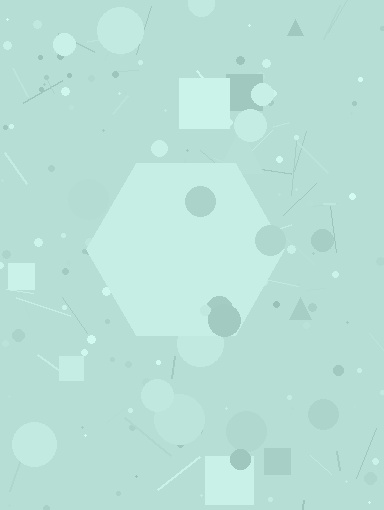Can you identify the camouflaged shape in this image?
The camouflaged shape is a hexagon.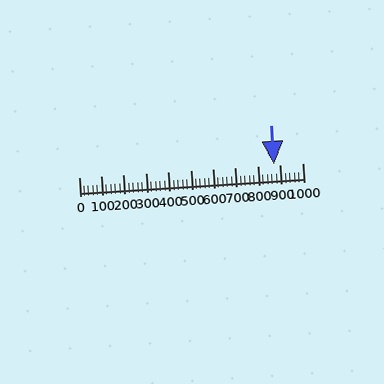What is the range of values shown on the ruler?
The ruler shows values from 0 to 1000.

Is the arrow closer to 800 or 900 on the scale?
The arrow is closer to 900.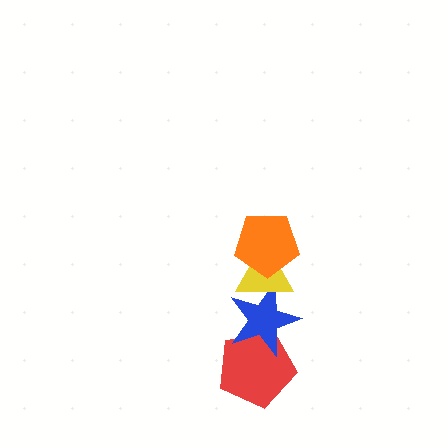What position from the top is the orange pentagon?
The orange pentagon is 1st from the top.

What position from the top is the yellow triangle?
The yellow triangle is 2nd from the top.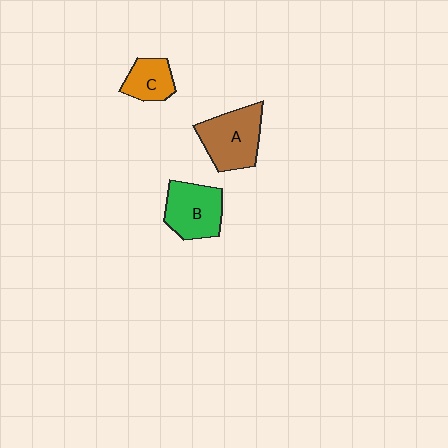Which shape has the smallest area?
Shape C (orange).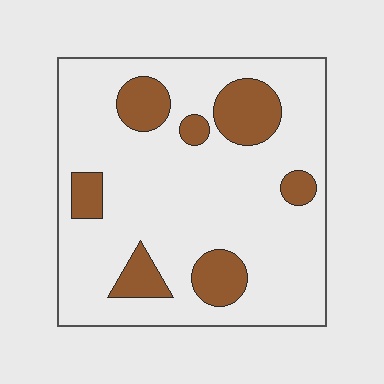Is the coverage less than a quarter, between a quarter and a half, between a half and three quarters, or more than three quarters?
Less than a quarter.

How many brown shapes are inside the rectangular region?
7.